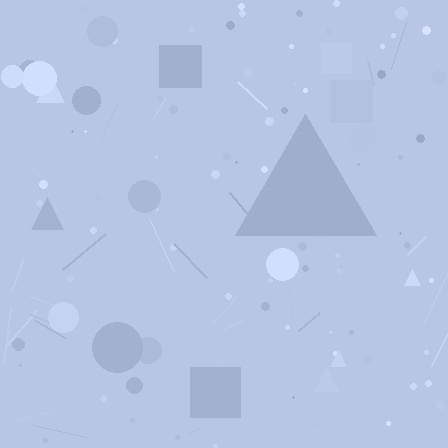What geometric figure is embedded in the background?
A triangle is embedded in the background.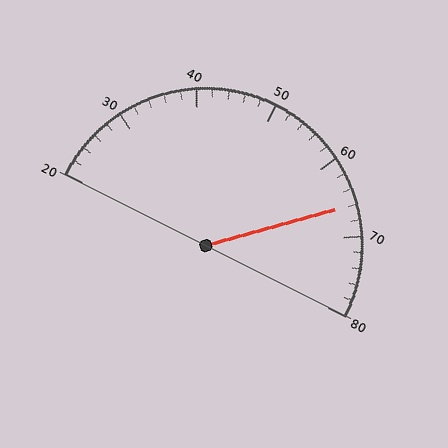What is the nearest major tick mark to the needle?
The nearest major tick mark is 70.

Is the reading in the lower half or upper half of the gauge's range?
The reading is in the upper half of the range (20 to 80).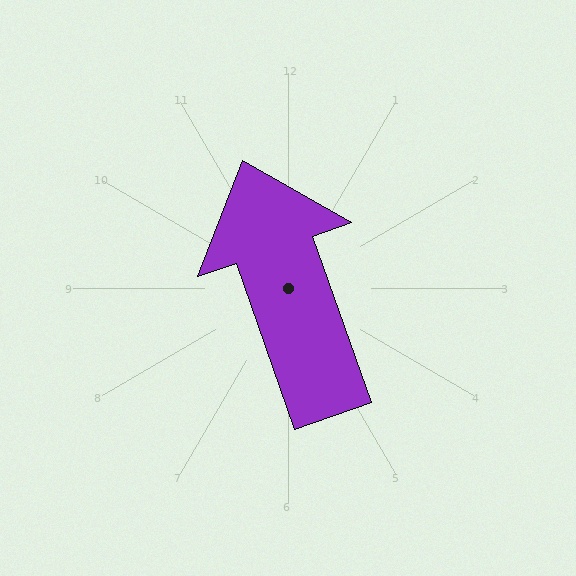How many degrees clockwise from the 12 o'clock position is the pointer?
Approximately 341 degrees.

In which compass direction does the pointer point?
North.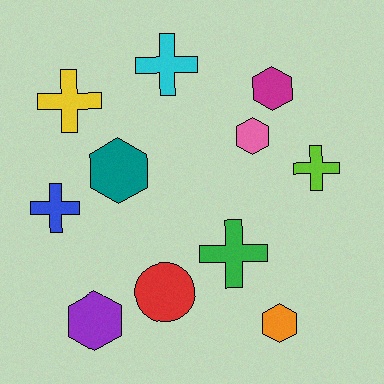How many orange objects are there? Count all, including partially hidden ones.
There is 1 orange object.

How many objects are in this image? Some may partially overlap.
There are 11 objects.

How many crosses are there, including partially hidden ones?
There are 5 crosses.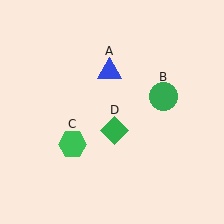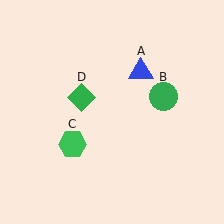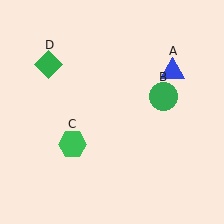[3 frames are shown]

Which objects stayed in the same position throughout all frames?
Green circle (object B) and green hexagon (object C) remained stationary.